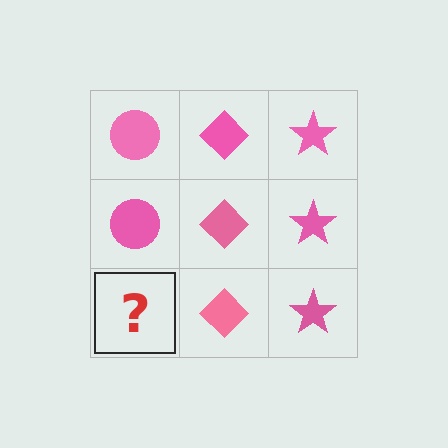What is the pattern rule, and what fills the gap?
The rule is that each column has a consistent shape. The gap should be filled with a pink circle.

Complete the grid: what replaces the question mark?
The question mark should be replaced with a pink circle.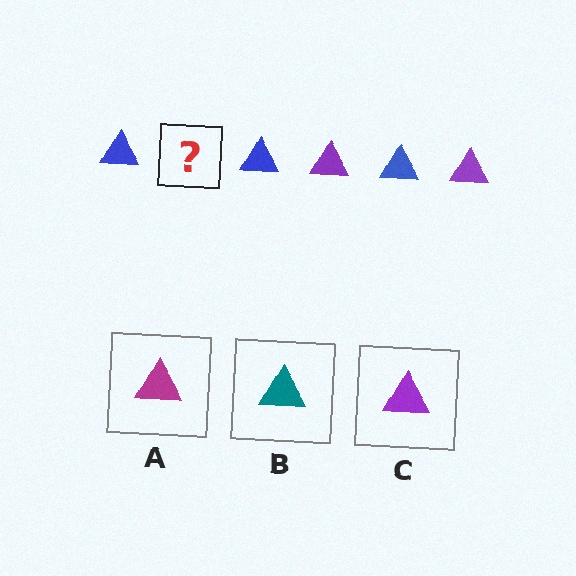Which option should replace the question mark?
Option C.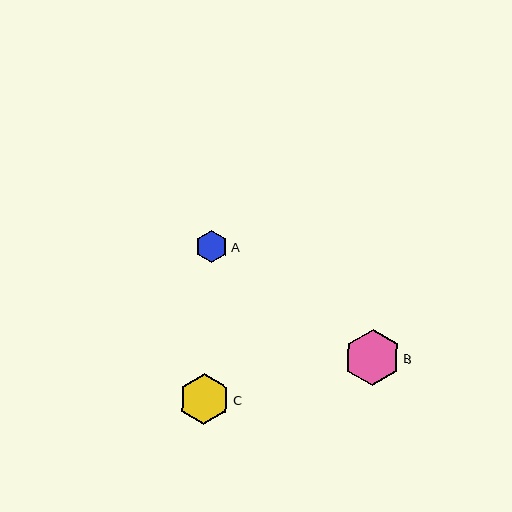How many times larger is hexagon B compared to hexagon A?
Hexagon B is approximately 1.7 times the size of hexagon A.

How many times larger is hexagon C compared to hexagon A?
Hexagon C is approximately 1.5 times the size of hexagon A.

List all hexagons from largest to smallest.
From largest to smallest: B, C, A.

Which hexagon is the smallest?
Hexagon A is the smallest with a size of approximately 32 pixels.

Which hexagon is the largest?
Hexagon B is the largest with a size of approximately 56 pixels.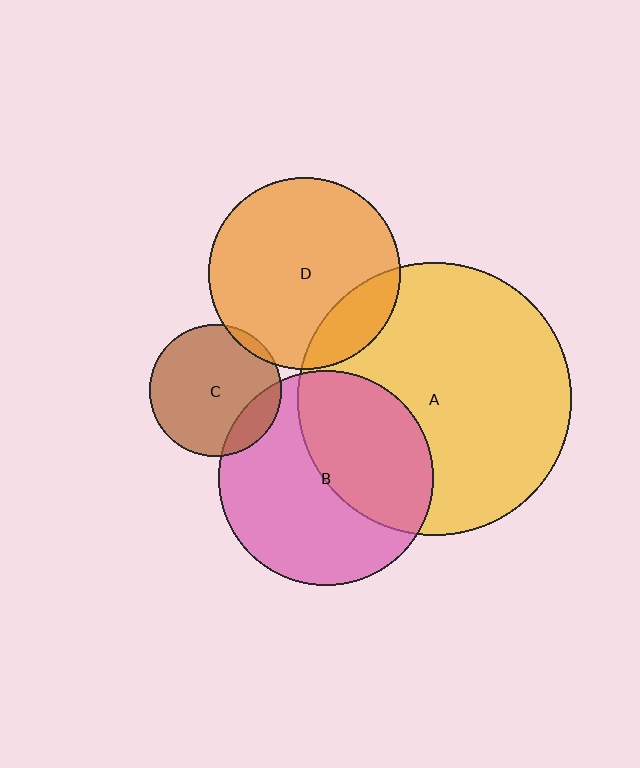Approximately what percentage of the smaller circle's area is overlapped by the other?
Approximately 5%.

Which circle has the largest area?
Circle A (yellow).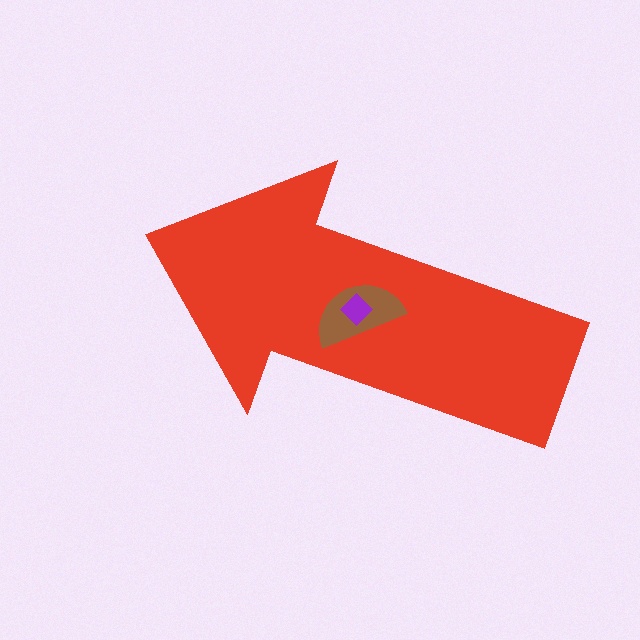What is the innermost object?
The purple diamond.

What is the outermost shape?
The red arrow.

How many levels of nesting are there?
3.